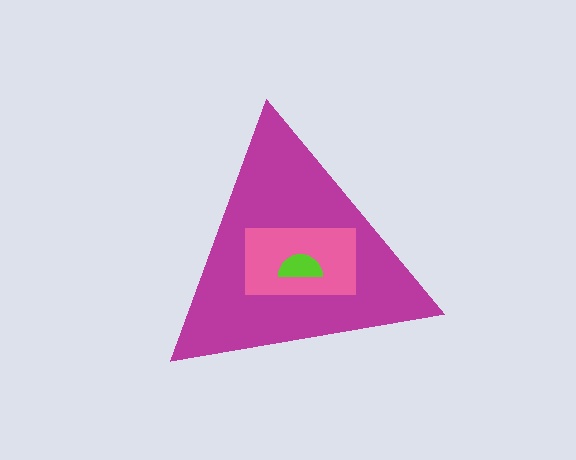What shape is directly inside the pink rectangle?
The lime semicircle.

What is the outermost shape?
The magenta triangle.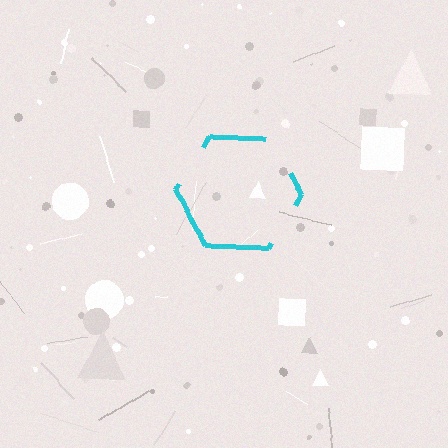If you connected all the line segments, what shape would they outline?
They would outline a hexagon.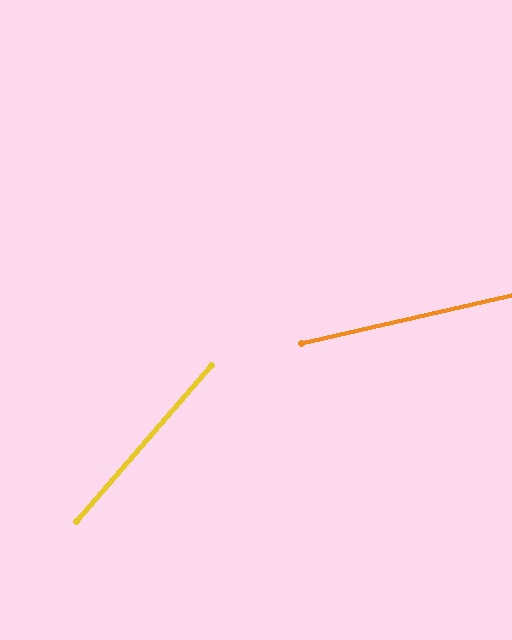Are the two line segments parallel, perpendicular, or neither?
Neither parallel nor perpendicular — they differ by about 36°.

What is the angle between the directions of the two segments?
Approximately 36 degrees.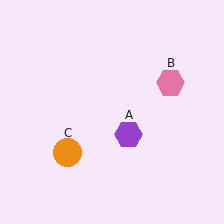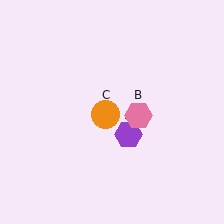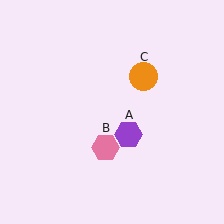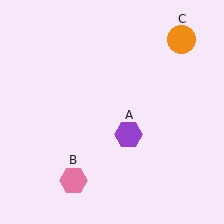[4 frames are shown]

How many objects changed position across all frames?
2 objects changed position: pink hexagon (object B), orange circle (object C).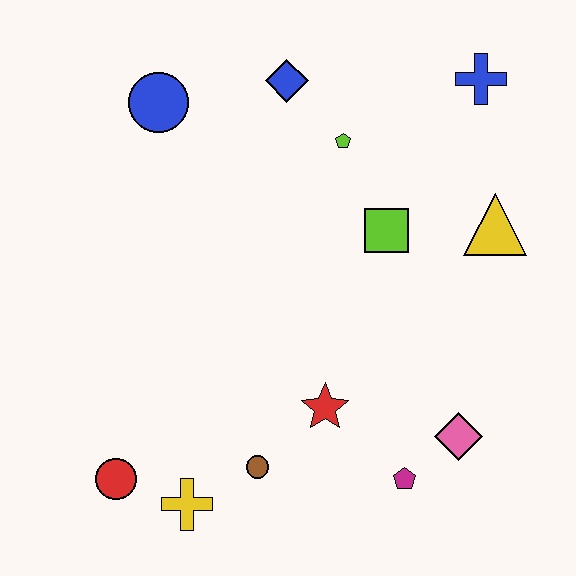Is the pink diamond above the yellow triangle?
No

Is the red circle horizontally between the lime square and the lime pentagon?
No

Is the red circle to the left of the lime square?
Yes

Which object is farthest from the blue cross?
The red circle is farthest from the blue cross.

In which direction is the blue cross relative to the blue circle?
The blue cross is to the right of the blue circle.